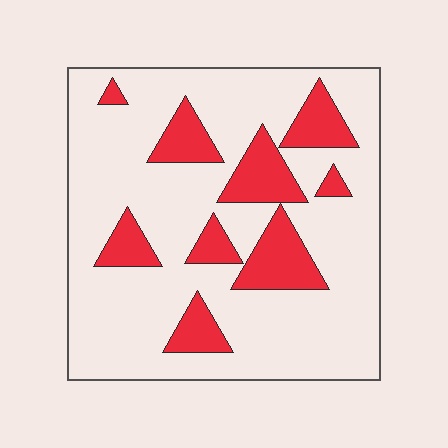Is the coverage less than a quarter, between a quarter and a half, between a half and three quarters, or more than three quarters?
Less than a quarter.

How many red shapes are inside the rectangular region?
9.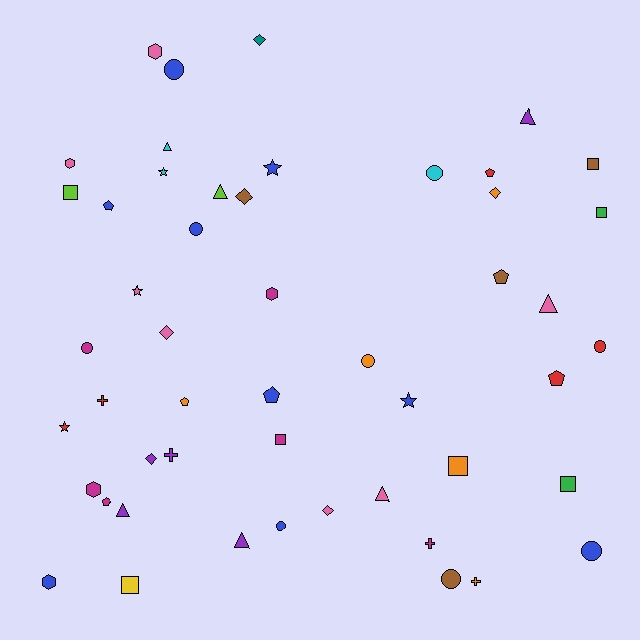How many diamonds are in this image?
There are 6 diamonds.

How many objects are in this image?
There are 50 objects.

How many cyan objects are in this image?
There are 3 cyan objects.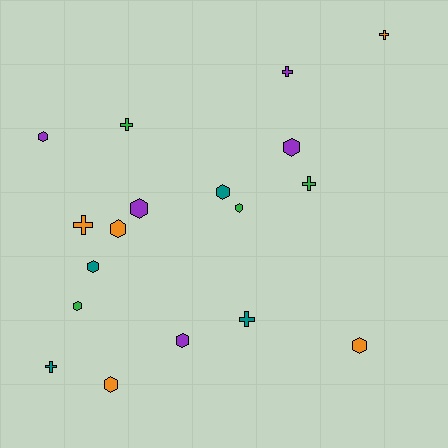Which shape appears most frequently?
Hexagon, with 11 objects.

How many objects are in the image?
There are 18 objects.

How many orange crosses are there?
There are 2 orange crosses.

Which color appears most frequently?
Purple, with 5 objects.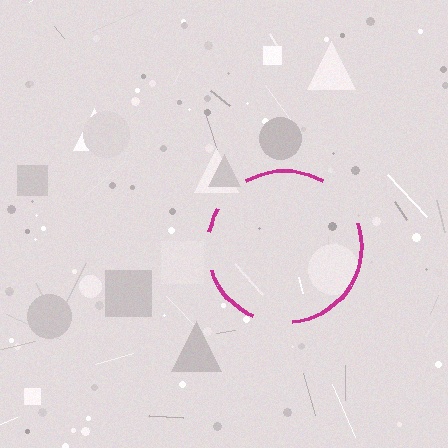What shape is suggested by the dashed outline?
The dashed outline suggests a circle.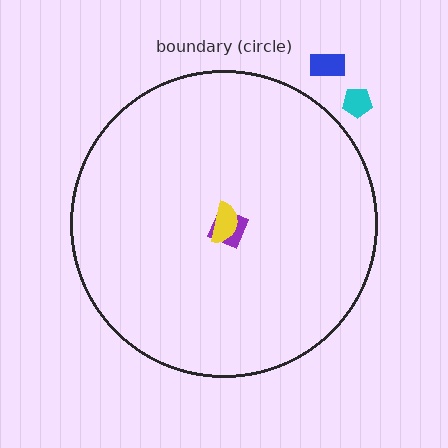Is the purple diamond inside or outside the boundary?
Inside.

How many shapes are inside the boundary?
2 inside, 2 outside.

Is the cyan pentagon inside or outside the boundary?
Outside.